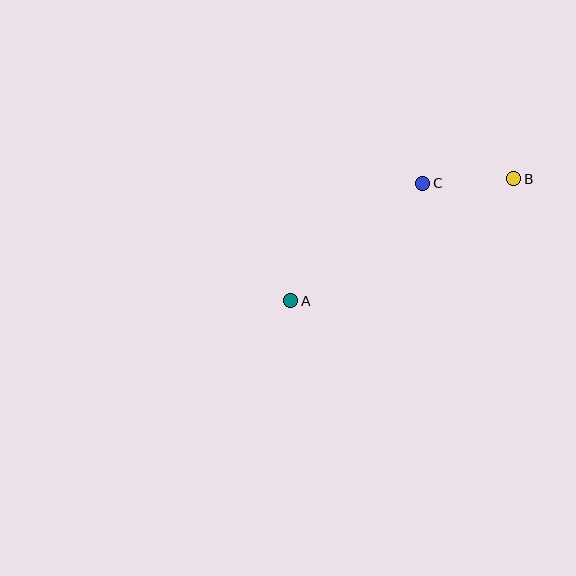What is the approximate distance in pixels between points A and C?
The distance between A and C is approximately 177 pixels.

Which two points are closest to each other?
Points B and C are closest to each other.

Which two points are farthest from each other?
Points A and B are farthest from each other.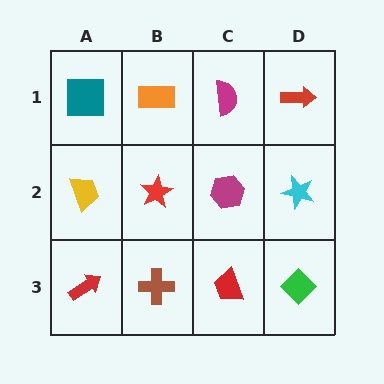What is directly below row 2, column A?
A red arrow.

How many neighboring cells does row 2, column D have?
3.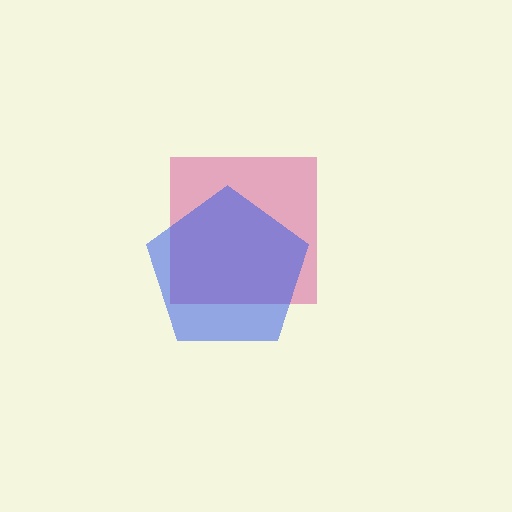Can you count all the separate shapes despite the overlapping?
Yes, there are 2 separate shapes.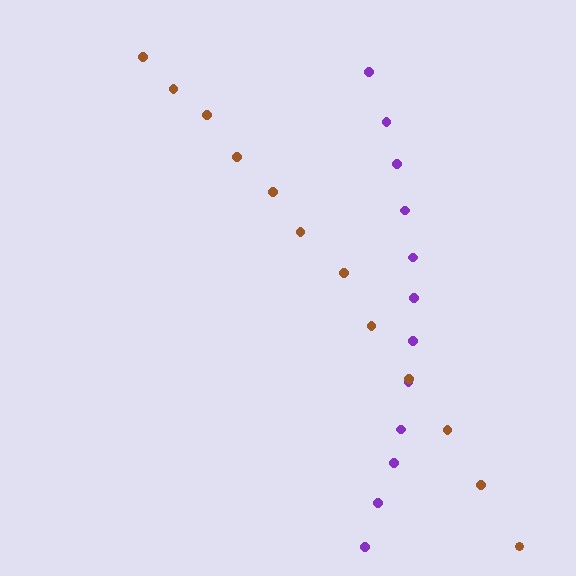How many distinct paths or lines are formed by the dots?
There are 2 distinct paths.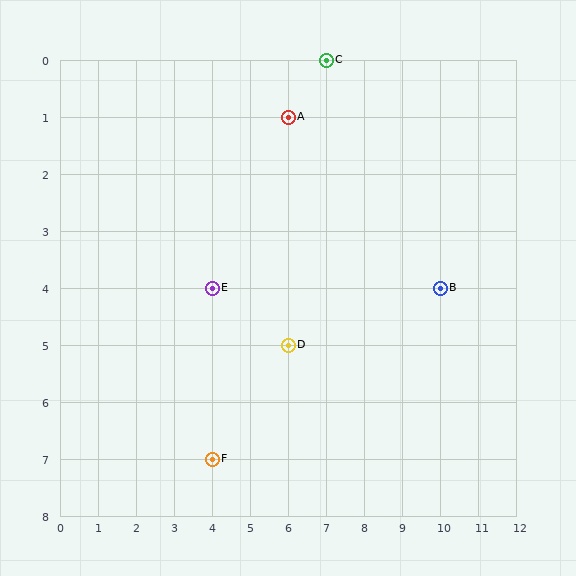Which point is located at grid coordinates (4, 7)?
Point F is at (4, 7).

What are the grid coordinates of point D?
Point D is at grid coordinates (6, 5).